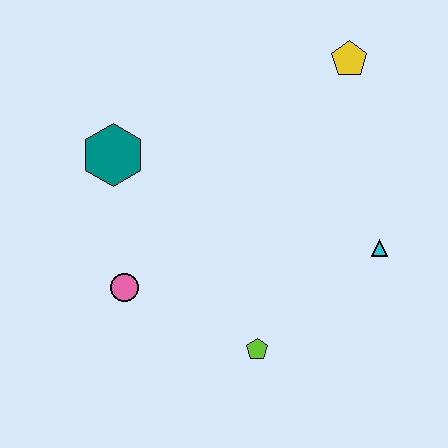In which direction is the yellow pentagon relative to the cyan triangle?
The yellow pentagon is above the cyan triangle.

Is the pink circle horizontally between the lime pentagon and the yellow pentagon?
No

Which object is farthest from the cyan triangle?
The teal hexagon is farthest from the cyan triangle.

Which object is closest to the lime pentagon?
The pink circle is closest to the lime pentagon.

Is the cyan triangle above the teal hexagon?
No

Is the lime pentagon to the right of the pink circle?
Yes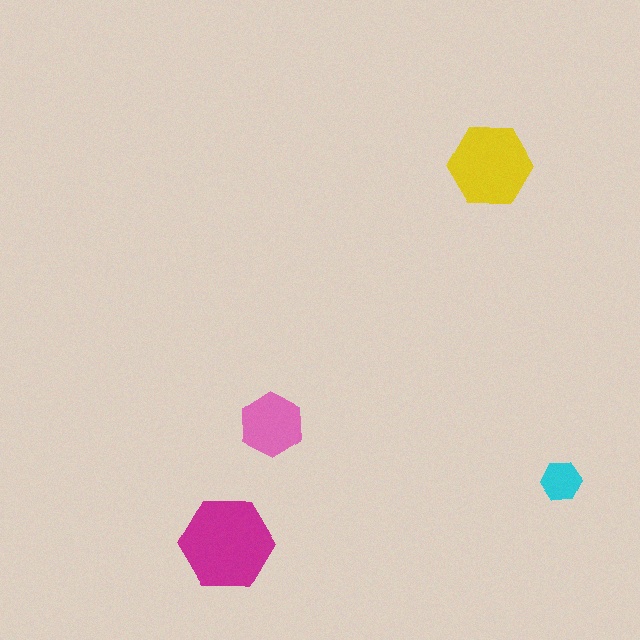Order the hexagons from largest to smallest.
the magenta one, the yellow one, the pink one, the cyan one.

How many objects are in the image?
There are 4 objects in the image.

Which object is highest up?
The yellow hexagon is topmost.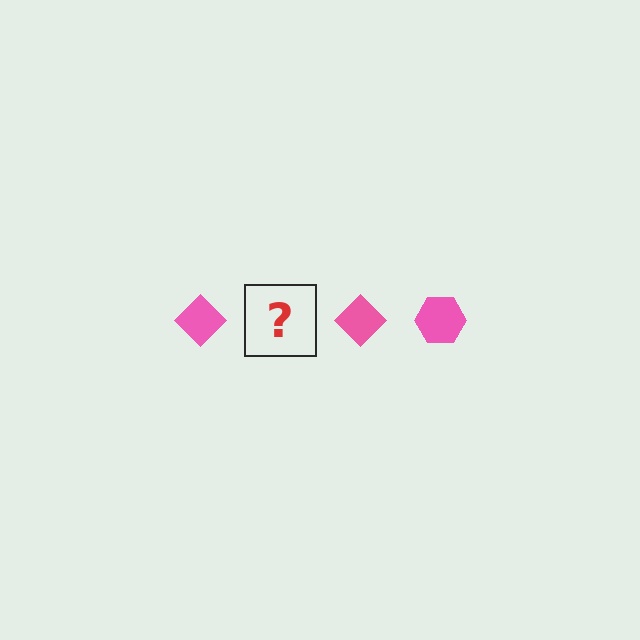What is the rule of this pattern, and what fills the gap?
The rule is that the pattern cycles through diamond, hexagon shapes in pink. The gap should be filled with a pink hexagon.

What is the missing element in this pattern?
The missing element is a pink hexagon.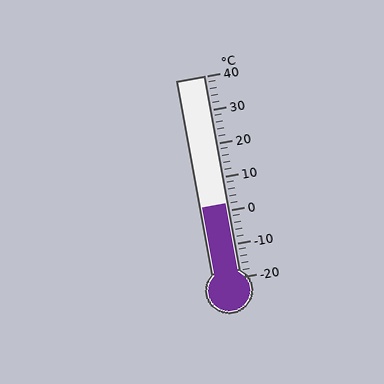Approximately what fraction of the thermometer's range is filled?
The thermometer is filled to approximately 35% of its range.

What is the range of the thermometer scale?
The thermometer scale ranges from -20°C to 40°C.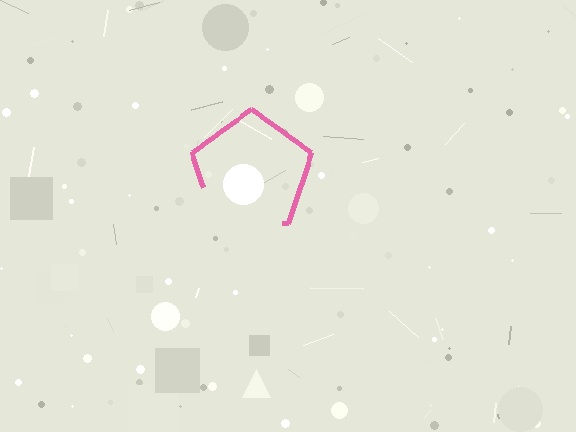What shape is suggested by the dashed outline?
The dashed outline suggests a pentagon.